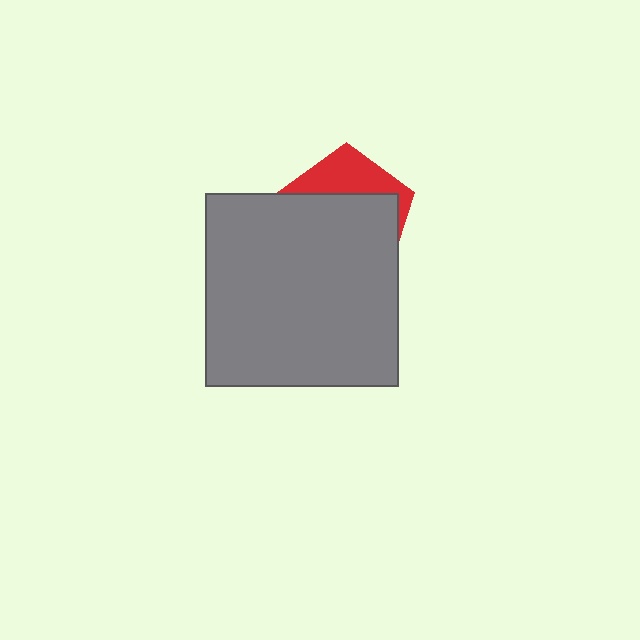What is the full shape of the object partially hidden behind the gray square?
The partially hidden object is a red pentagon.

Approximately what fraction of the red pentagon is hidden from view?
Roughly 68% of the red pentagon is hidden behind the gray square.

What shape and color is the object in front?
The object in front is a gray square.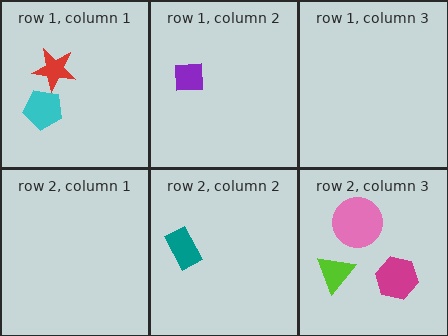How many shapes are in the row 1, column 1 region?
2.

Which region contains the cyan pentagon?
The row 1, column 1 region.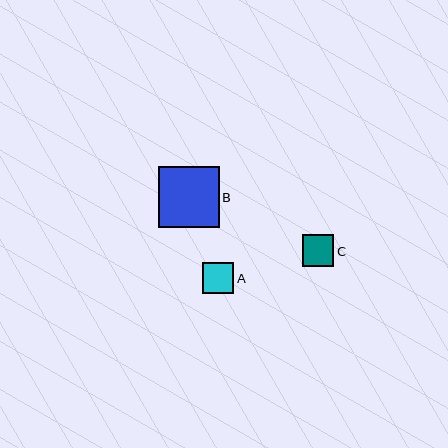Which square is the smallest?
Square A is the smallest with a size of approximately 31 pixels.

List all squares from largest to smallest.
From largest to smallest: B, C, A.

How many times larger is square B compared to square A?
Square B is approximately 2.0 times the size of square A.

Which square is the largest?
Square B is the largest with a size of approximately 61 pixels.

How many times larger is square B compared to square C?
Square B is approximately 1.9 times the size of square C.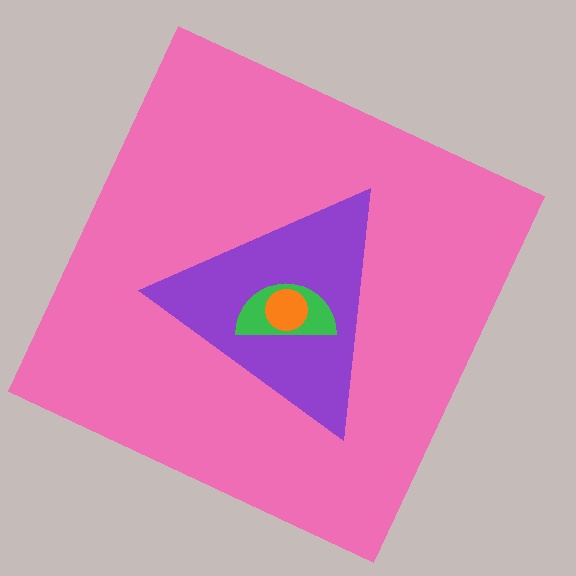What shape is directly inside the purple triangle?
The green semicircle.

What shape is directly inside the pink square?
The purple triangle.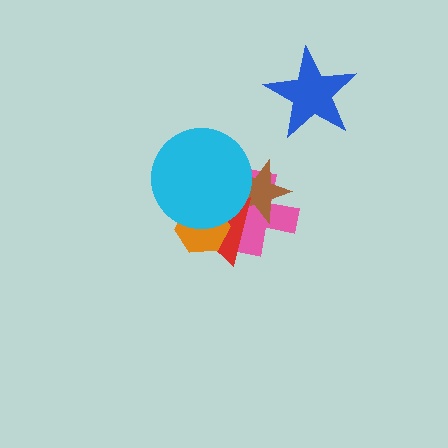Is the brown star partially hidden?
Yes, it is partially covered by another shape.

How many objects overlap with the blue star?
0 objects overlap with the blue star.